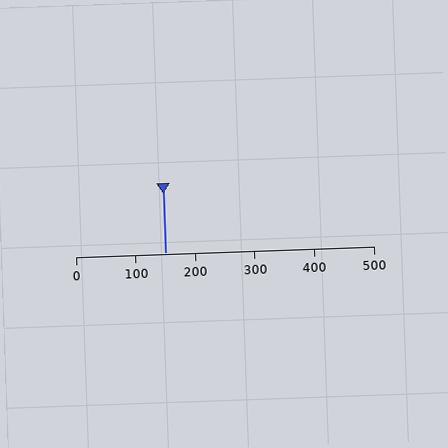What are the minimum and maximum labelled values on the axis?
The axis runs from 0 to 500.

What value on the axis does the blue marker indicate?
The marker indicates approximately 150.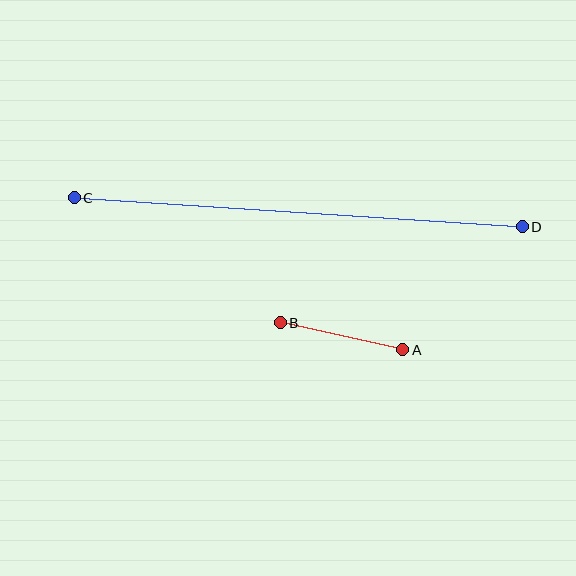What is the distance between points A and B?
The distance is approximately 125 pixels.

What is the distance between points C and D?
The distance is approximately 449 pixels.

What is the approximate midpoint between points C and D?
The midpoint is at approximately (298, 212) pixels.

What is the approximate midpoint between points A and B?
The midpoint is at approximately (342, 336) pixels.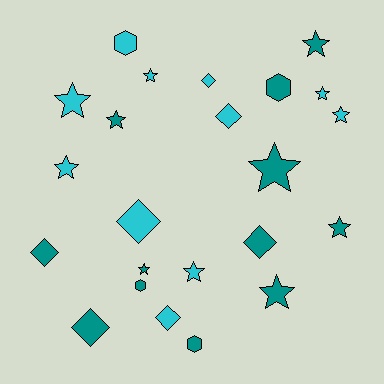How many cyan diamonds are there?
There are 4 cyan diamonds.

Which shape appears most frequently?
Star, with 12 objects.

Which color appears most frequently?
Teal, with 12 objects.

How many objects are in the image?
There are 23 objects.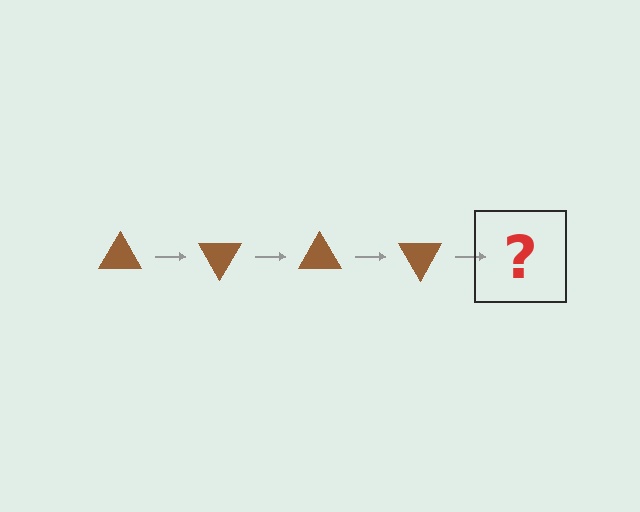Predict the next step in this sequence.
The next step is a brown triangle rotated 240 degrees.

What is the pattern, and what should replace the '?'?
The pattern is that the triangle rotates 60 degrees each step. The '?' should be a brown triangle rotated 240 degrees.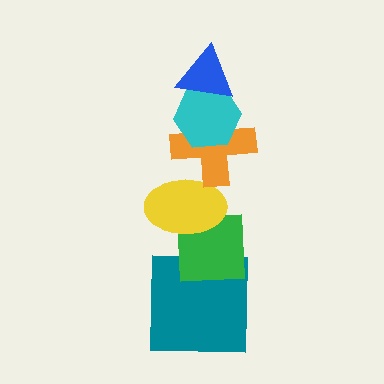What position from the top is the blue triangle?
The blue triangle is 1st from the top.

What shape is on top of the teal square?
The green square is on top of the teal square.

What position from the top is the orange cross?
The orange cross is 3rd from the top.